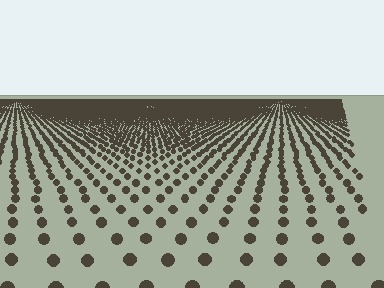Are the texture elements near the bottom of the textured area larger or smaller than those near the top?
Larger. Near the bottom, elements are closer to the viewer and appear at a bigger on-screen size.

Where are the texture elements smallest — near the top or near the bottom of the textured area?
Near the top.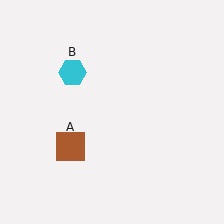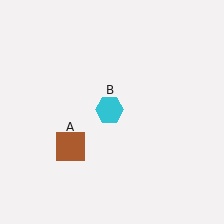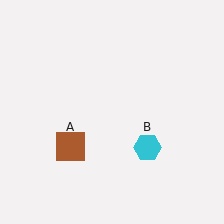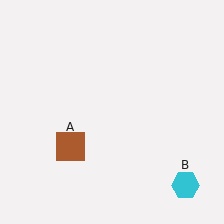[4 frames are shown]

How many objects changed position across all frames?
1 object changed position: cyan hexagon (object B).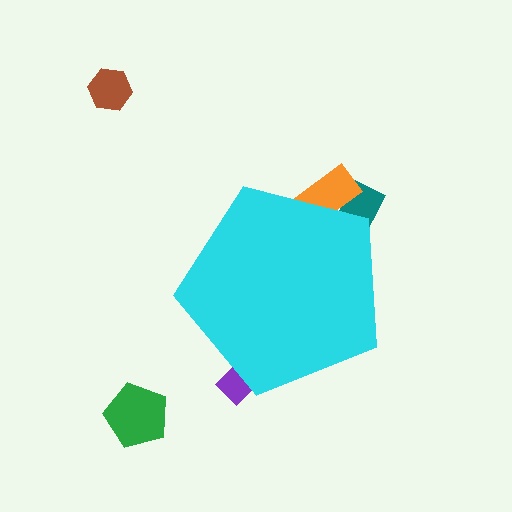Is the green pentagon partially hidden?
No, the green pentagon is fully visible.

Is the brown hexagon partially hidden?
No, the brown hexagon is fully visible.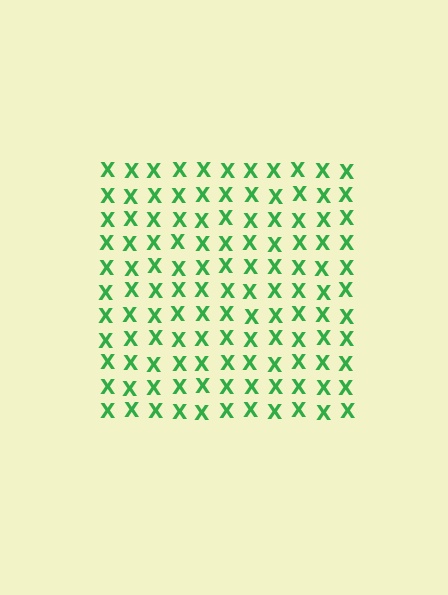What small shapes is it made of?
It is made of small letter X's.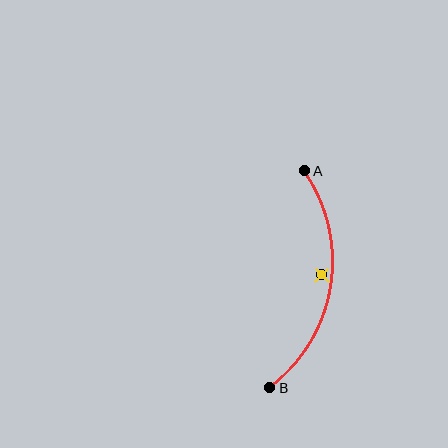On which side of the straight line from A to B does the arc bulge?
The arc bulges to the right of the straight line connecting A and B.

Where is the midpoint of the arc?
The arc midpoint is the point on the curve farthest from the straight line joining A and B. It sits to the right of that line.